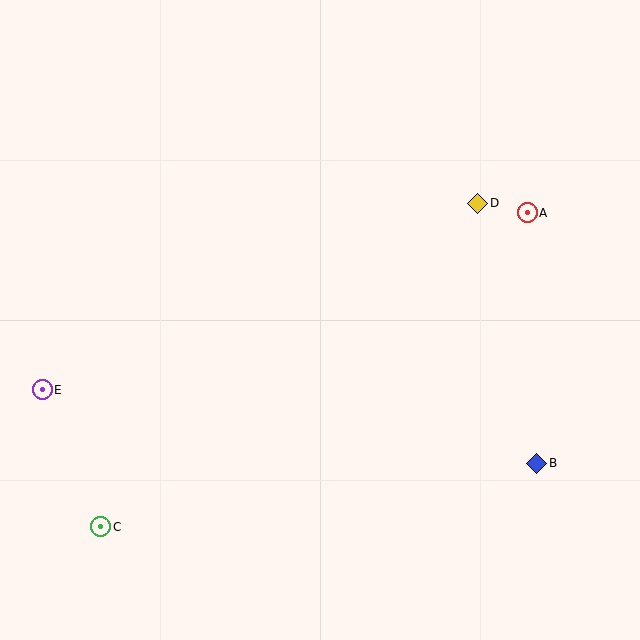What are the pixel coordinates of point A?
Point A is at (527, 213).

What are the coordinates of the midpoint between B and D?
The midpoint between B and D is at (507, 333).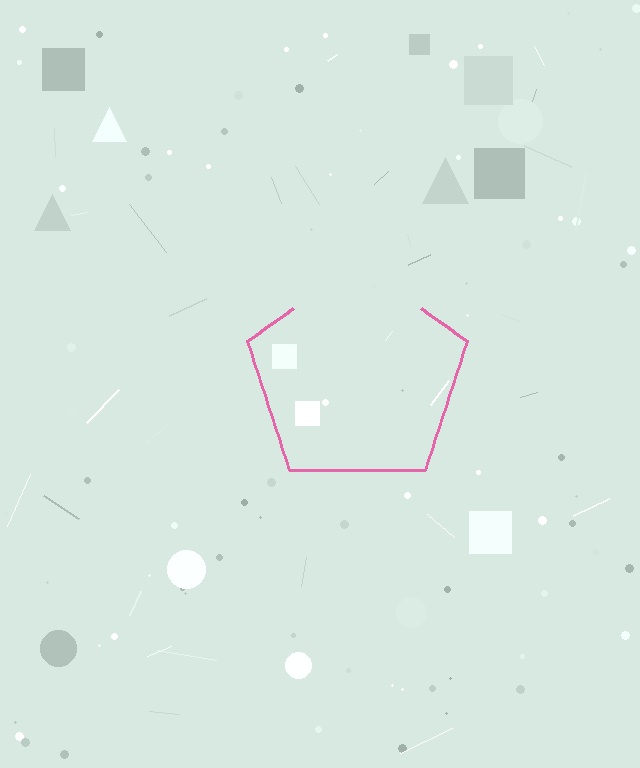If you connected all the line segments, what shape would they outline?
They would outline a pentagon.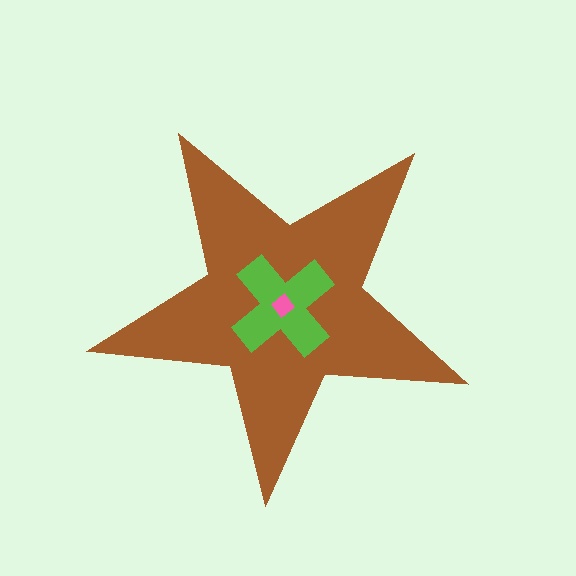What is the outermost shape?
The brown star.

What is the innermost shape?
The pink diamond.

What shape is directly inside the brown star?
The lime cross.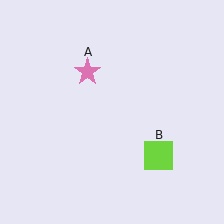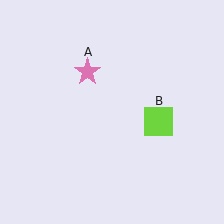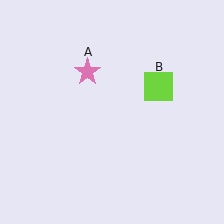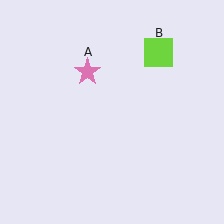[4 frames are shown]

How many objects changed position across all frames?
1 object changed position: lime square (object B).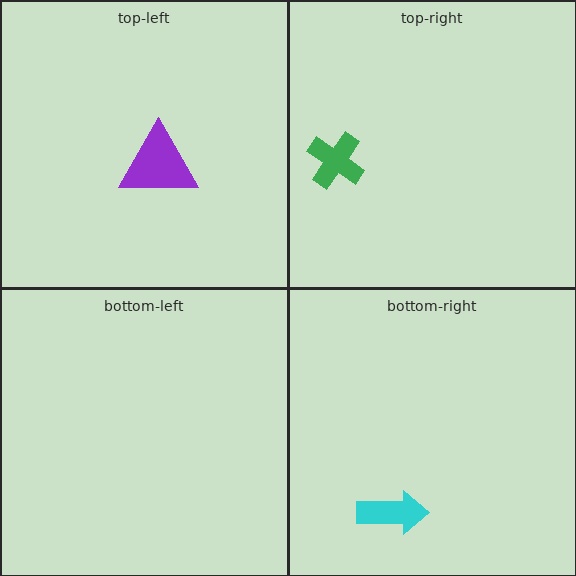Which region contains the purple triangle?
The top-left region.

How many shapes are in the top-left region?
1.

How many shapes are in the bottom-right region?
1.